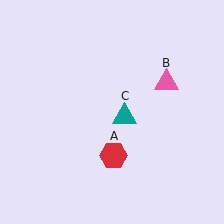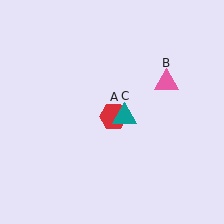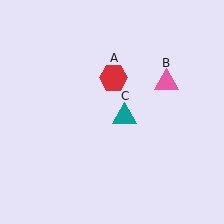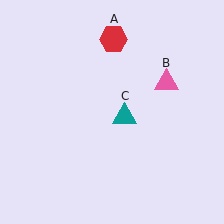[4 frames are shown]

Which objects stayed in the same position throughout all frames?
Pink triangle (object B) and teal triangle (object C) remained stationary.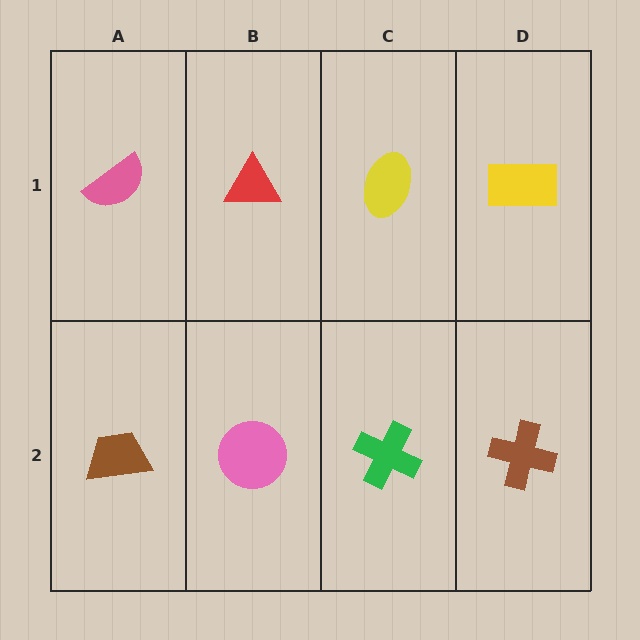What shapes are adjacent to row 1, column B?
A pink circle (row 2, column B), a pink semicircle (row 1, column A), a yellow ellipse (row 1, column C).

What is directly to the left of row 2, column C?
A pink circle.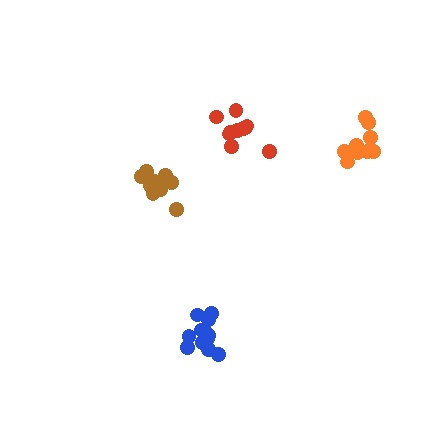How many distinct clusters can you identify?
There are 4 distinct clusters.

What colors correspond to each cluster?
The clusters are colored: blue, brown, red, orange.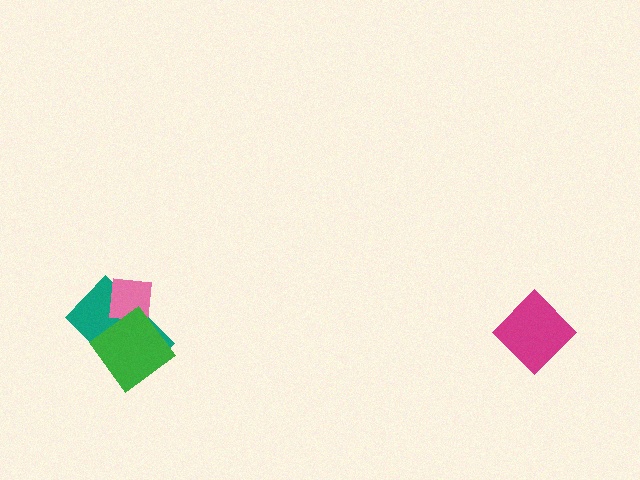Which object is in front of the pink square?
The green diamond is in front of the pink square.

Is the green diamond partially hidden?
No, no other shape covers it.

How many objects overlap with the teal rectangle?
2 objects overlap with the teal rectangle.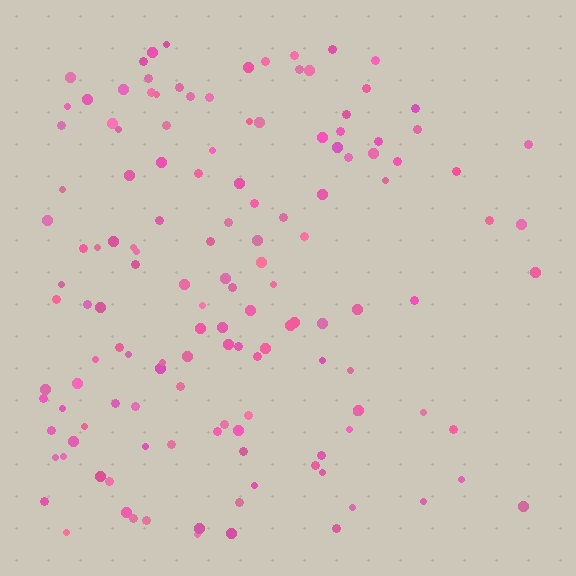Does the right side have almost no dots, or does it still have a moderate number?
Still a moderate number, just noticeably fewer than the left.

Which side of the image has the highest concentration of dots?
The left.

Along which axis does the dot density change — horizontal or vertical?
Horizontal.